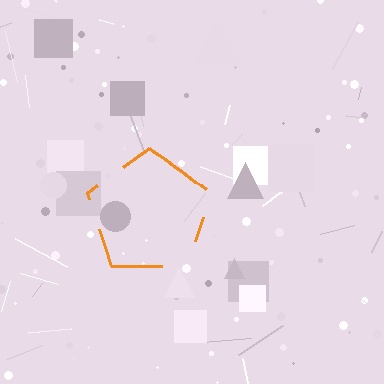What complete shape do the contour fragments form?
The contour fragments form a pentagon.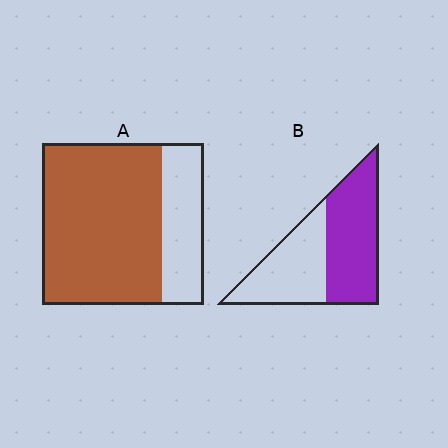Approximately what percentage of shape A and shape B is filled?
A is approximately 75% and B is approximately 55%.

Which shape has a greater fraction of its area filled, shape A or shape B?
Shape A.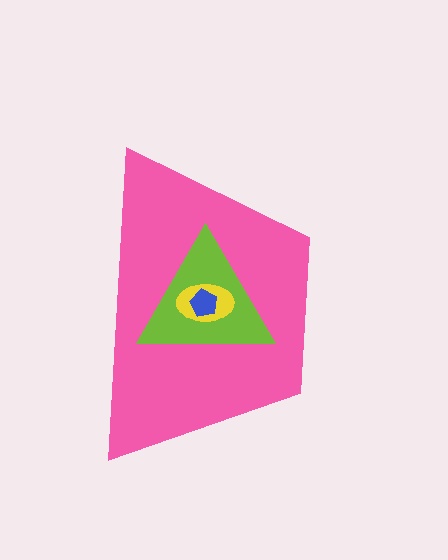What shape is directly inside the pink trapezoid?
The lime triangle.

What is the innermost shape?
The blue pentagon.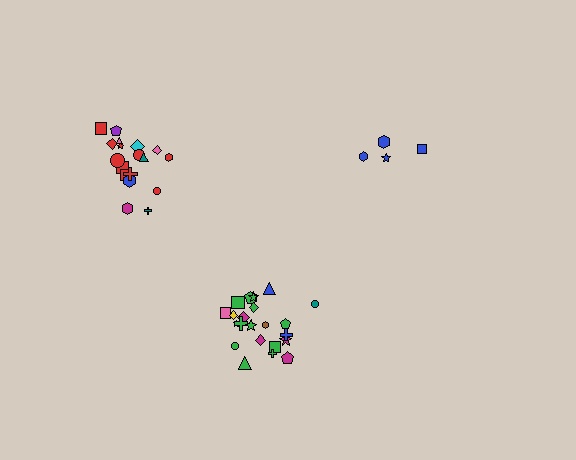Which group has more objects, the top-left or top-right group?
The top-left group.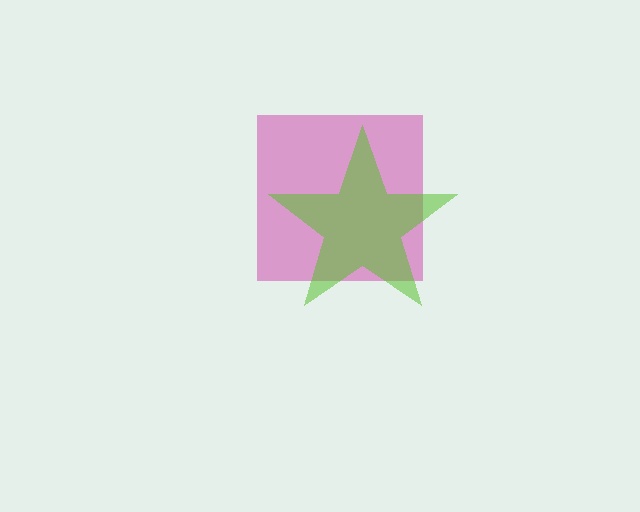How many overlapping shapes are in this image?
There are 2 overlapping shapes in the image.